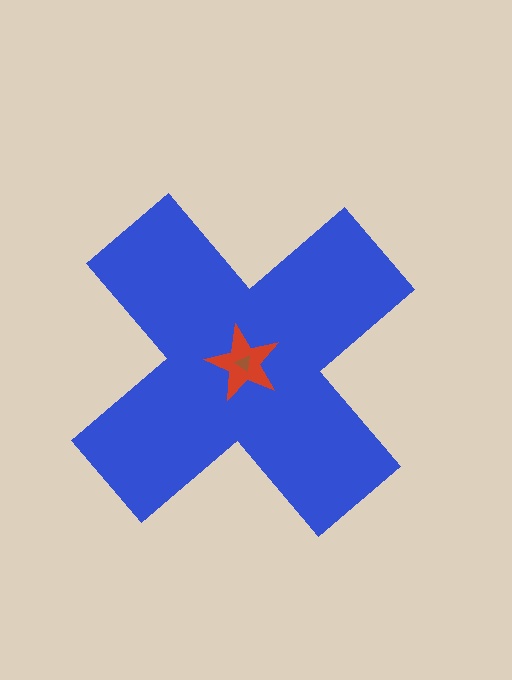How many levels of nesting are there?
3.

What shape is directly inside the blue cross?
The red star.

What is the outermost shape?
The blue cross.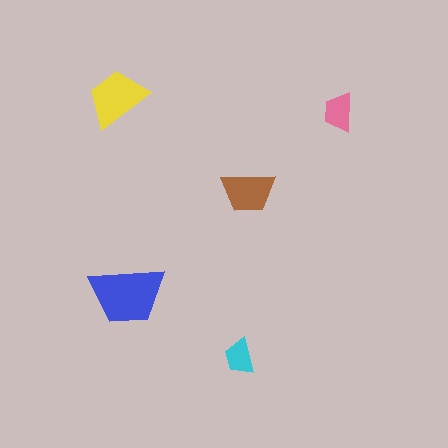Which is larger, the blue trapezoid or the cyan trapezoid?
The blue one.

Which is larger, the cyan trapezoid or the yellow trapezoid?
The yellow one.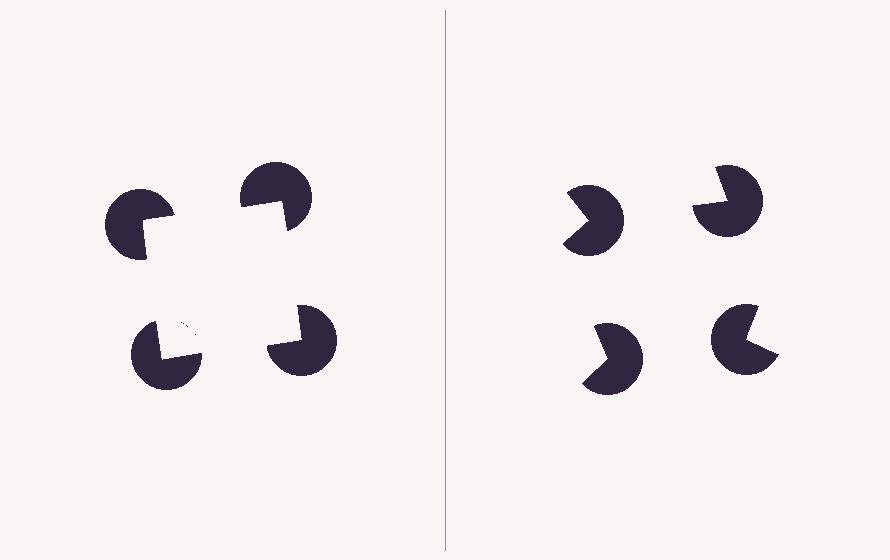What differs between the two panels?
The pac-man discs are positioned identically on both sides; only the wedge orientations differ. On the left they align to a square; on the right they are misaligned.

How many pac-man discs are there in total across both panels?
8 — 4 on each side.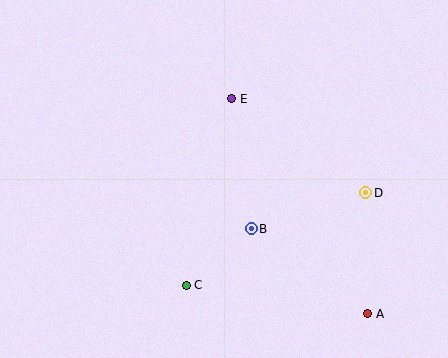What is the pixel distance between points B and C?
The distance between B and C is 86 pixels.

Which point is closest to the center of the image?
Point B at (251, 229) is closest to the center.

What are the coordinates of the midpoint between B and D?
The midpoint between B and D is at (309, 211).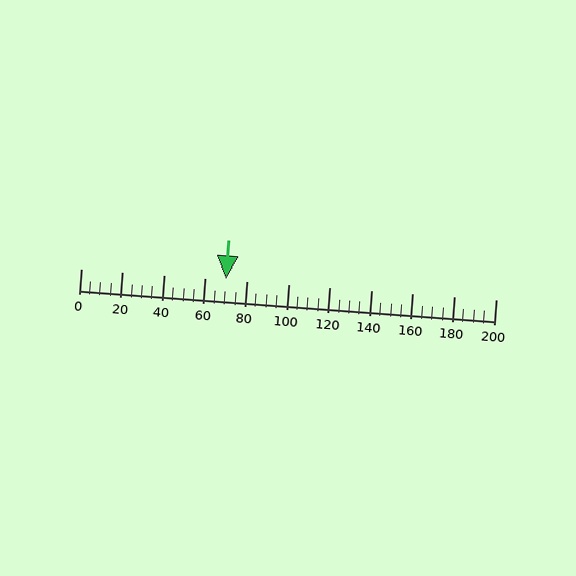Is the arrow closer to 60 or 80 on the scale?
The arrow is closer to 60.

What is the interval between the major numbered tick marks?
The major tick marks are spaced 20 units apart.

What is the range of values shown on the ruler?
The ruler shows values from 0 to 200.